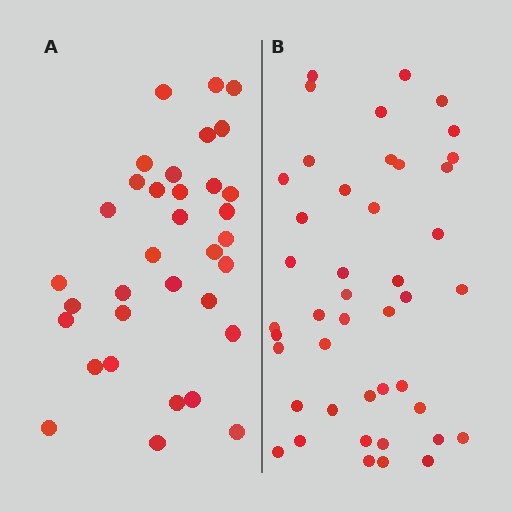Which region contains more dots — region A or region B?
Region B (the right region) has more dots.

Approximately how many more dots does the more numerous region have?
Region B has roughly 10 or so more dots than region A.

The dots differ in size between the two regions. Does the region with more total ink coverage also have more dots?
No. Region A has more total ink coverage because its dots are larger, but region B actually contains more individual dots. Total area can be misleading — the number of items is what matters here.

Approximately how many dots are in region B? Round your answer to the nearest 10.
About 40 dots. (The exact count is 44, which rounds to 40.)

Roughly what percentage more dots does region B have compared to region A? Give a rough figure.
About 30% more.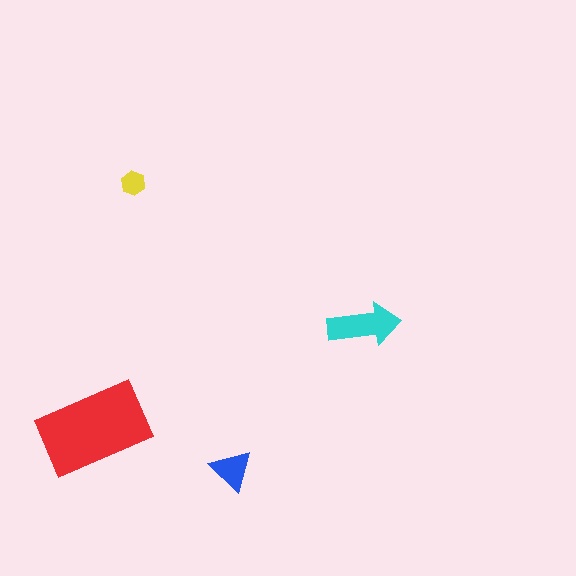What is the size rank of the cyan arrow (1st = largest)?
2nd.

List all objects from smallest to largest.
The yellow hexagon, the blue triangle, the cyan arrow, the red rectangle.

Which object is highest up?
The yellow hexagon is topmost.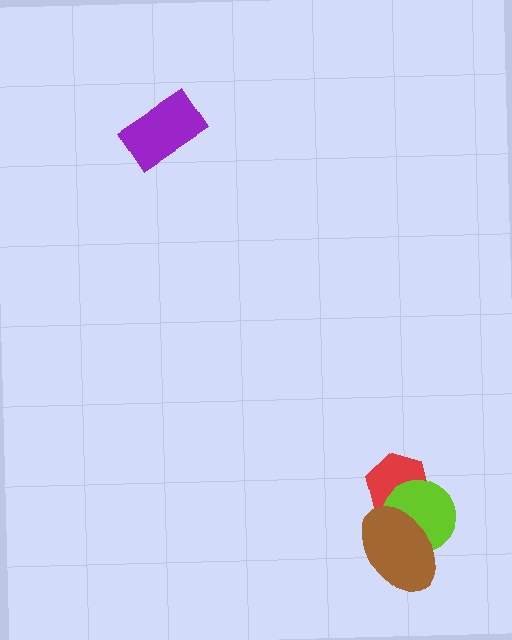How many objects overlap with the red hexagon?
2 objects overlap with the red hexagon.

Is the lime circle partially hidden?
Yes, it is partially covered by another shape.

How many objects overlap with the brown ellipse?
2 objects overlap with the brown ellipse.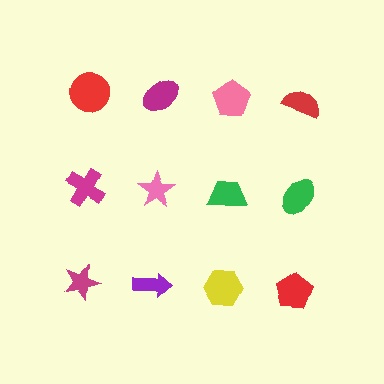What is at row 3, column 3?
A yellow hexagon.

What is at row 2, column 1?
A magenta cross.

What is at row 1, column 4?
A red semicircle.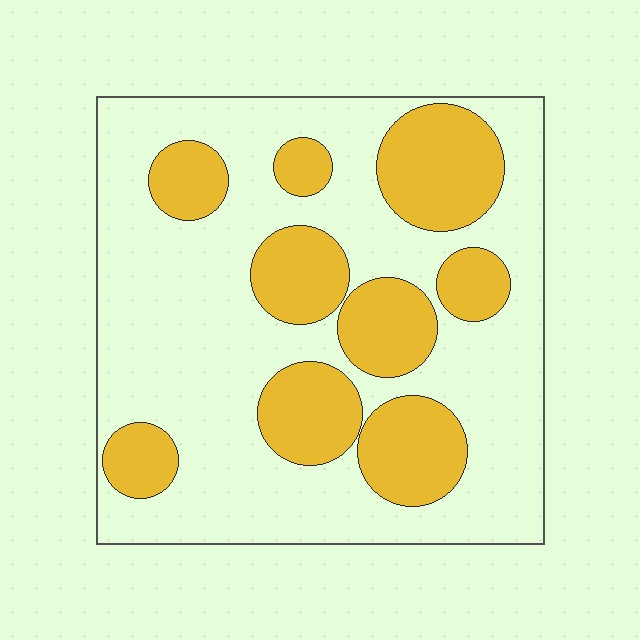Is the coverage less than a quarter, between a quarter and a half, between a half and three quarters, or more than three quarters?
Between a quarter and a half.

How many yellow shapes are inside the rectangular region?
9.